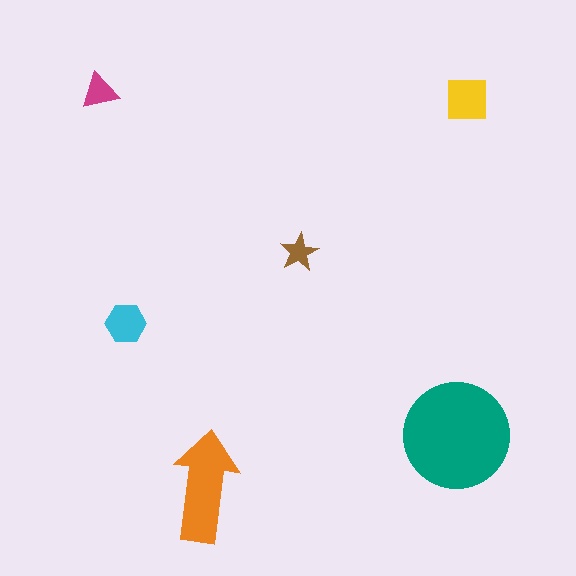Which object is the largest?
The teal circle.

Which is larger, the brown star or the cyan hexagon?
The cyan hexagon.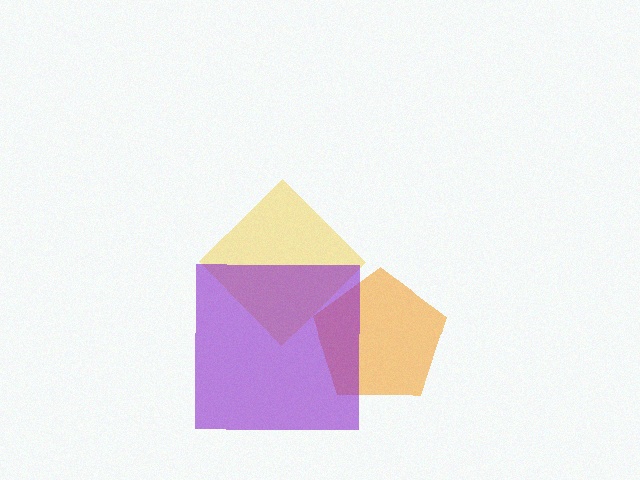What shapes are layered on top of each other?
The layered shapes are: a yellow diamond, an orange pentagon, a purple square.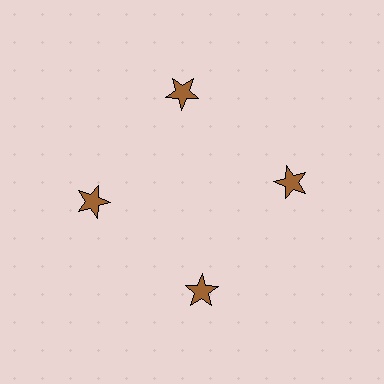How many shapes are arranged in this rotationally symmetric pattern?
There are 4 shapes, arranged in 4 groups of 1.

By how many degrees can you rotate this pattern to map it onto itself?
The pattern maps onto itself every 90 degrees of rotation.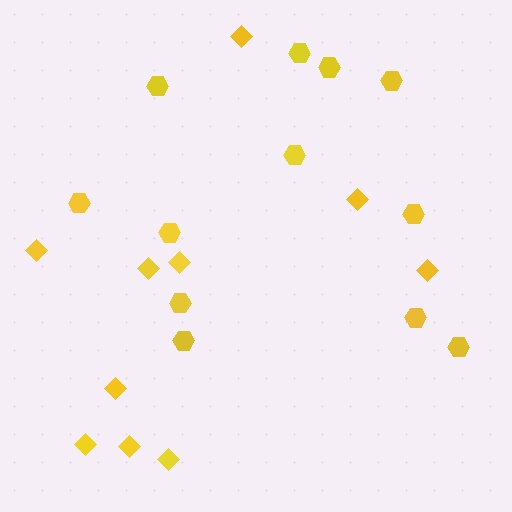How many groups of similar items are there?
There are 2 groups: one group of hexagons (12) and one group of diamonds (10).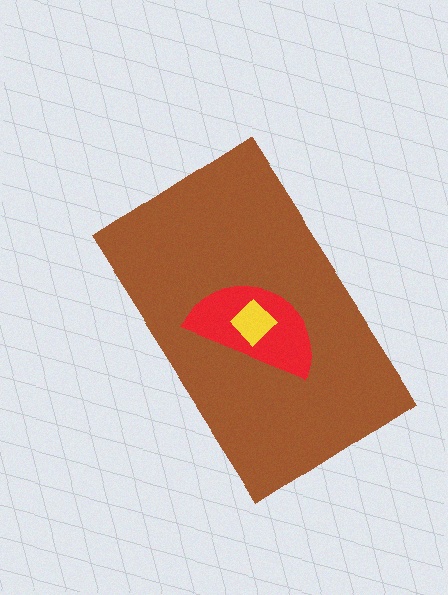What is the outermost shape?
The brown rectangle.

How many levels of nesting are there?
3.